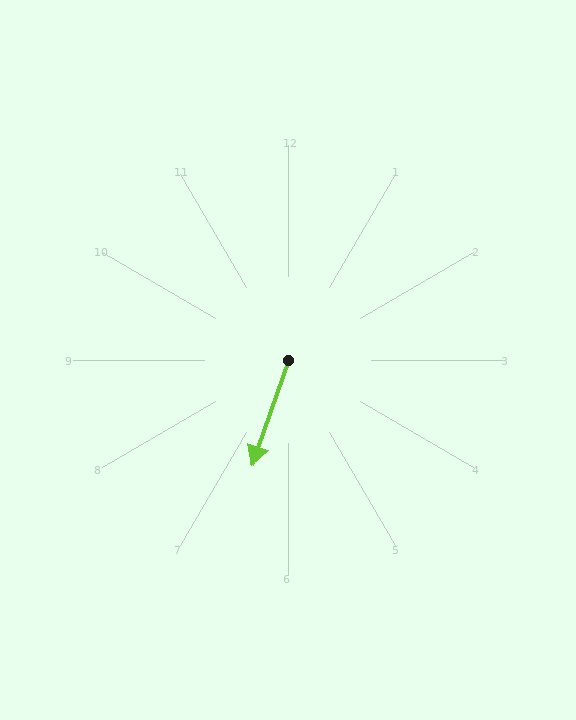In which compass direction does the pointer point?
South.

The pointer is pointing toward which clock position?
Roughly 7 o'clock.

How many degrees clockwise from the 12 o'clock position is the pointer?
Approximately 199 degrees.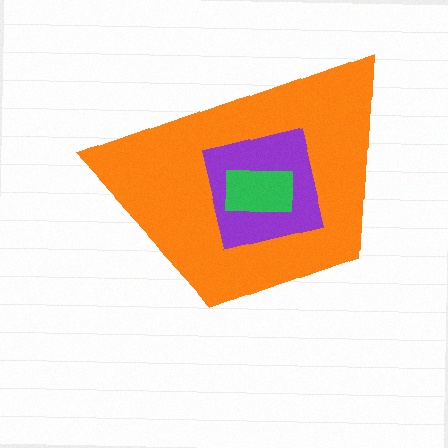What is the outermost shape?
The orange trapezoid.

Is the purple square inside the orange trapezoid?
Yes.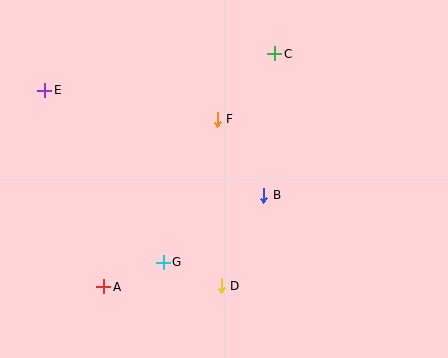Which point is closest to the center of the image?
Point B at (264, 195) is closest to the center.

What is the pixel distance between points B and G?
The distance between B and G is 121 pixels.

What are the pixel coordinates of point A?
Point A is at (104, 287).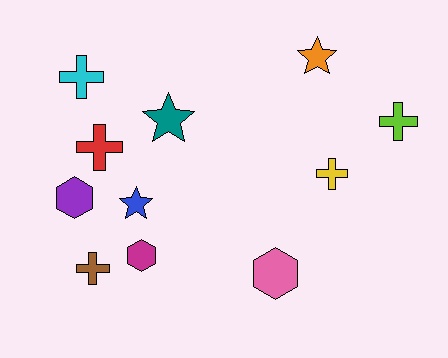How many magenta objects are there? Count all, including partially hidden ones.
There is 1 magenta object.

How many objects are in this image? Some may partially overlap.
There are 11 objects.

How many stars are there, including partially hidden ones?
There are 3 stars.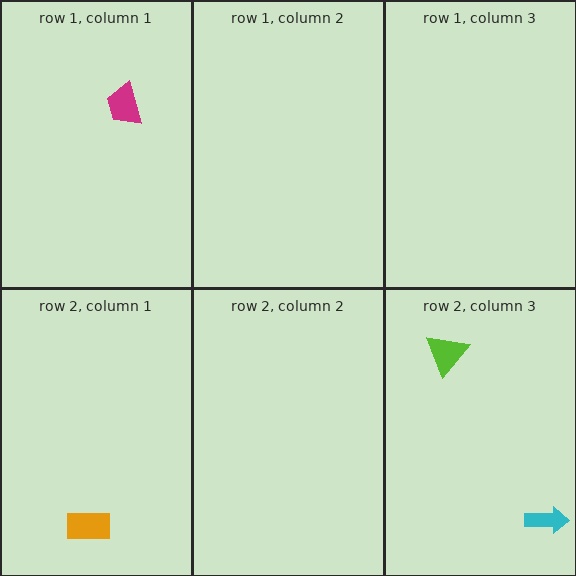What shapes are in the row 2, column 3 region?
The cyan arrow, the lime triangle.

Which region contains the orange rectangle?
The row 2, column 1 region.